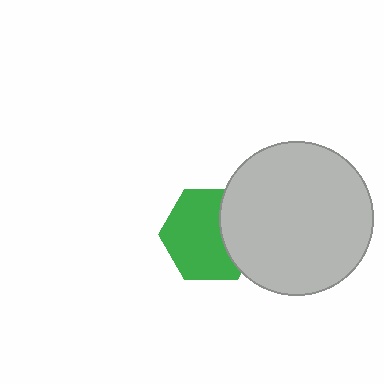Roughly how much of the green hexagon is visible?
Most of it is visible (roughly 68%).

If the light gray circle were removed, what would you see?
You would see the complete green hexagon.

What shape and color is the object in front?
The object in front is a light gray circle.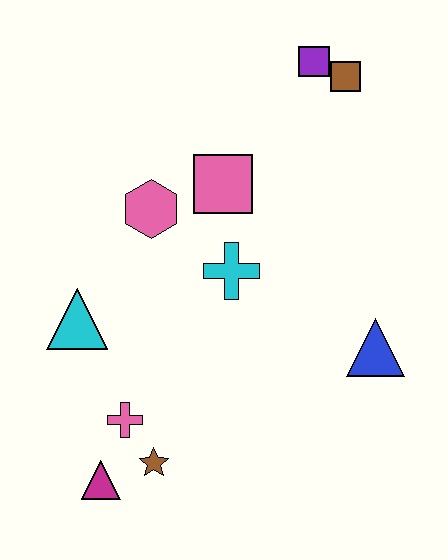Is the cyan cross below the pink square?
Yes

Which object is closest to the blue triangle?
The cyan cross is closest to the blue triangle.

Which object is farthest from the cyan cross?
The magenta triangle is farthest from the cyan cross.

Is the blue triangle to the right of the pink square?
Yes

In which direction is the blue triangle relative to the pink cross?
The blue triangle is to the right of the pink cross.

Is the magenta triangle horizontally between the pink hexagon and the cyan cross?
No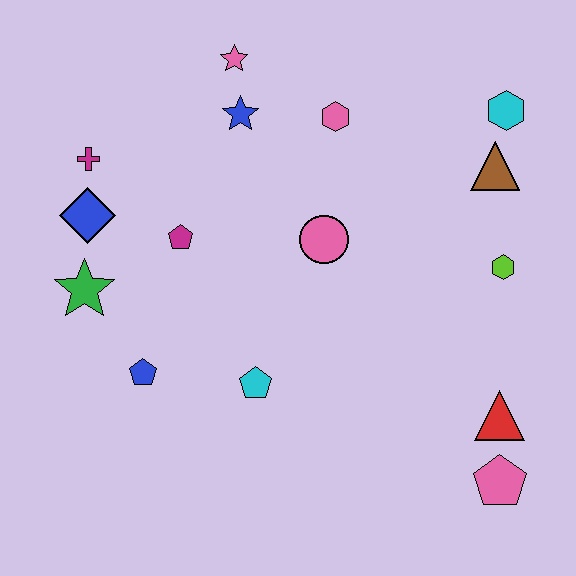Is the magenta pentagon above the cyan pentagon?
Yes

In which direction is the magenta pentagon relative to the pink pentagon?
The magenta pentagon is to the left of the pink pentagon.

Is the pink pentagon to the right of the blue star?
Yes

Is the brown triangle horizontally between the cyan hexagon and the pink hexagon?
Yes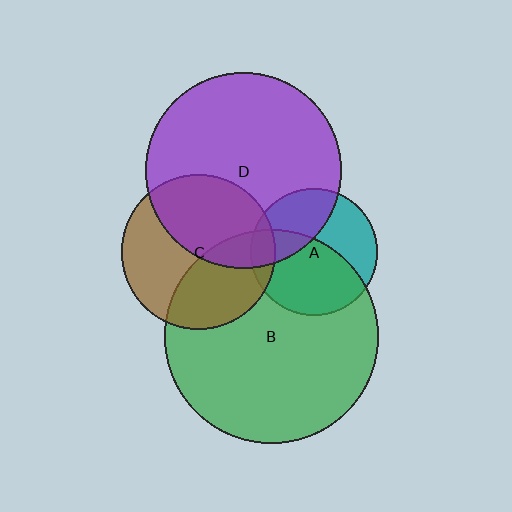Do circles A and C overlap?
Yes.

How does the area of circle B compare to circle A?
Approximately 2.8 times.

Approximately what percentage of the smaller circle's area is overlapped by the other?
Approximately 10%.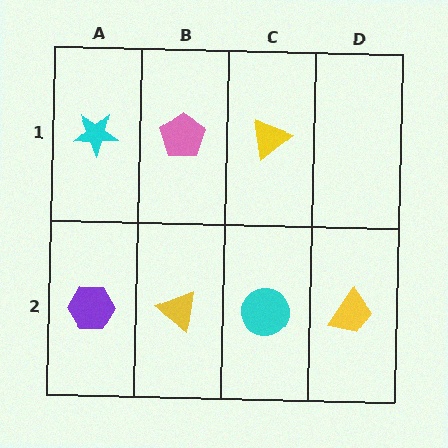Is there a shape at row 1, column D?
No, that cell is empty.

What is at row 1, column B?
A pink pentagon.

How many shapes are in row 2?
4 shapes.